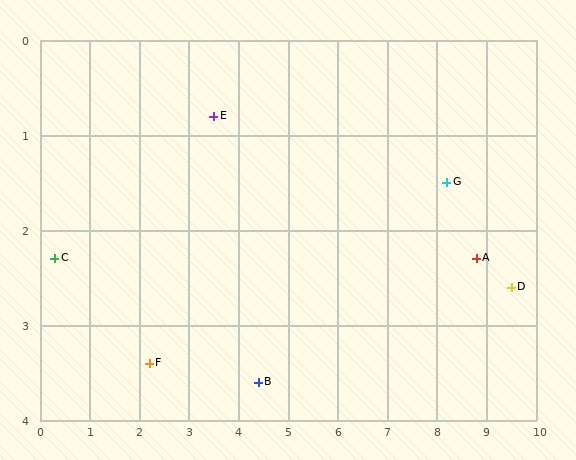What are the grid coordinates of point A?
Point A is at approximately (8.8, 2.3).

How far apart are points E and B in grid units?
Points E and B are about 2.9 grid units apart.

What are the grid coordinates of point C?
Point C is at approximately (0.3, 2.3).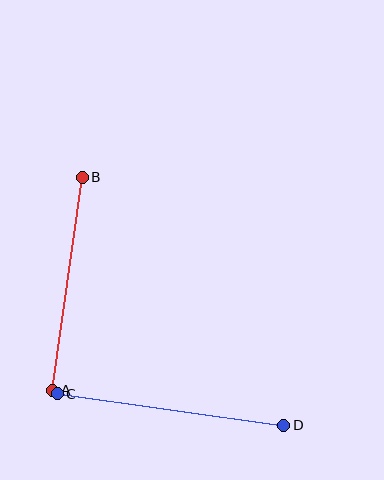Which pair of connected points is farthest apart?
Points C and D are farthest apart.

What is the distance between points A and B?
The distance is approximately 215 pixels.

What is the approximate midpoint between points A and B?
The midpoint is at approximately (67, 284) pixels.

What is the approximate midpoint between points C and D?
The midpoint is at approximately (170, 409) pixels.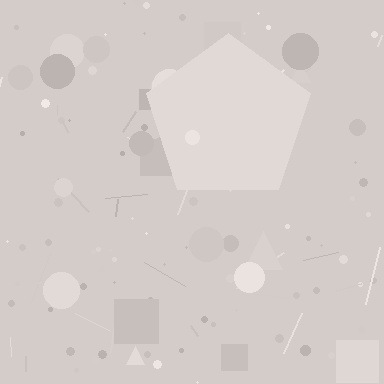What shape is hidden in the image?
A pentagon is hidden in the image.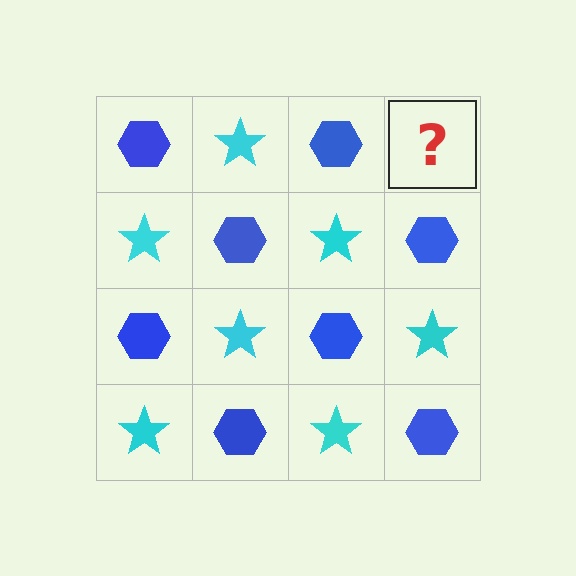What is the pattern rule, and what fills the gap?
The rule is that it alternates blue hexagon and cyan star in a checkerboard pattern. The gap should be filled with a cyan star.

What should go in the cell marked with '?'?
The missing cell should contain a cyan star.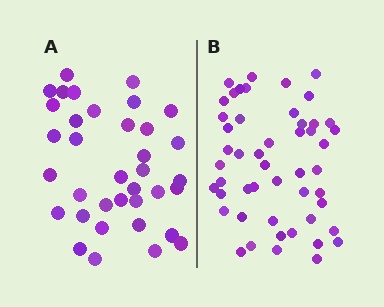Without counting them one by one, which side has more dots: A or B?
Region B (the right region) has more dots.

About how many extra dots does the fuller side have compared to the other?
Region B has approximately 15 more dots than region A.